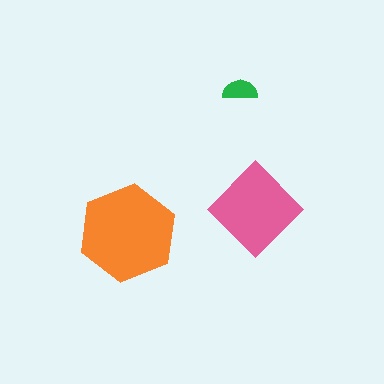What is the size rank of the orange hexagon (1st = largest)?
1st.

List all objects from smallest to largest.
The green semicircle, the pink diamond, the orange hexagon.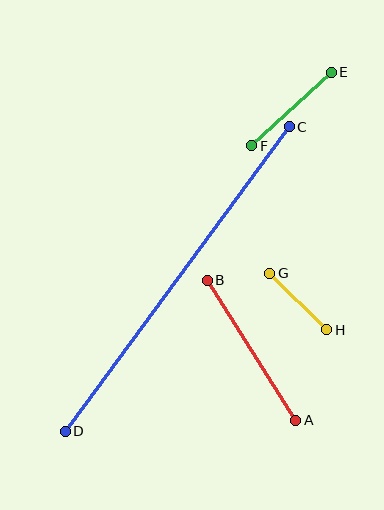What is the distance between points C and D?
The distance is approximately 378 pixels.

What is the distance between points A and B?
The distance is approximately 166 pixels.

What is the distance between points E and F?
The distance is approximately 108 pixels.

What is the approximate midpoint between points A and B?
The midpoint is at approximately (251, 350) pixels.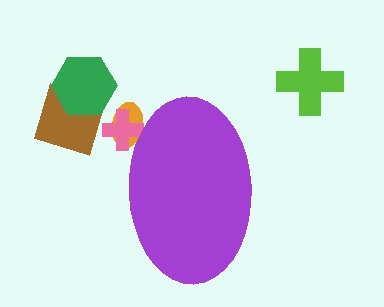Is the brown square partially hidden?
No, the brown square is fully visible.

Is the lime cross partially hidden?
No, the lime cross is fully visible.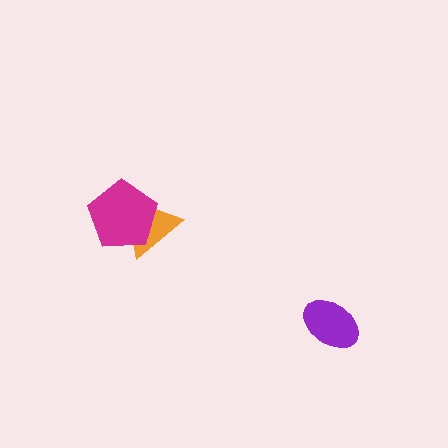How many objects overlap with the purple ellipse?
0 objects overlap with the purple ellipse.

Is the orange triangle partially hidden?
Yes, it is partially covered by another shape.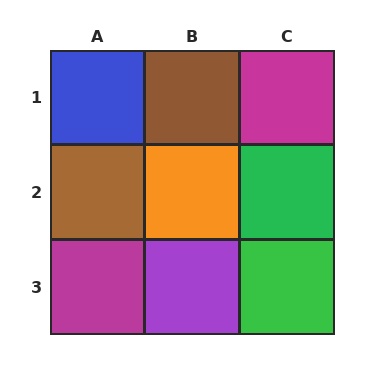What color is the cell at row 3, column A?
Magenta.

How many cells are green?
2 cells are green.